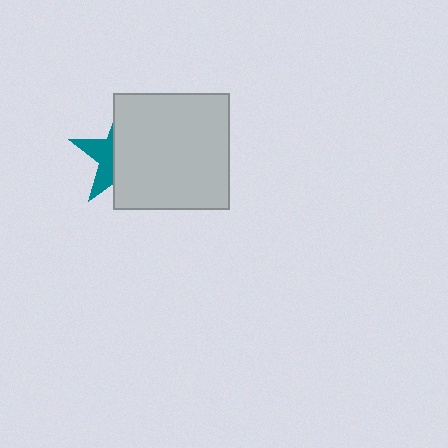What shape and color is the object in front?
The object in front is a light gray square.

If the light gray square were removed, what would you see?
You would see the complete teal star.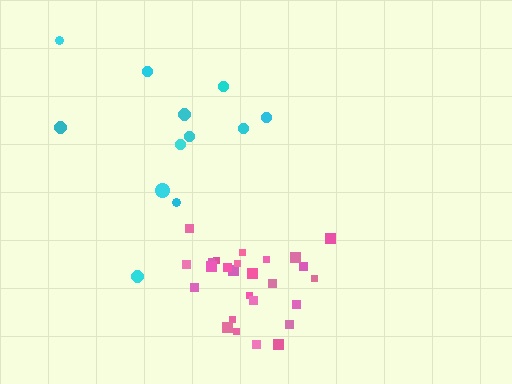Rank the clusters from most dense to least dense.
pink, cyan.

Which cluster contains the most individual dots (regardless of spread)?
Pink (26).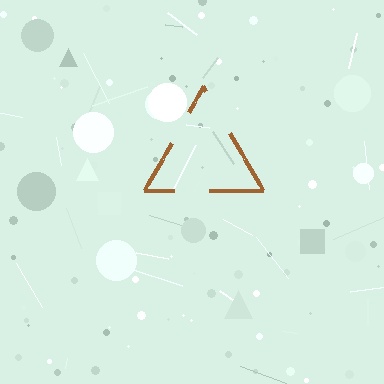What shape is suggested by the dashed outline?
The dashed outline suggests a triangle.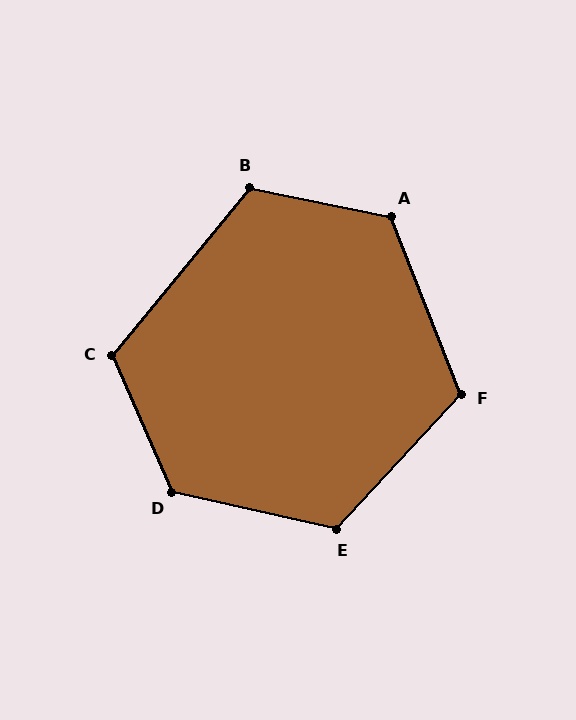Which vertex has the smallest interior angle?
F, at approximately 116 degrees.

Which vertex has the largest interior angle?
D, at approximately 126 degrees.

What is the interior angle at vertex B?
Approximately 118 degrees (obtuse).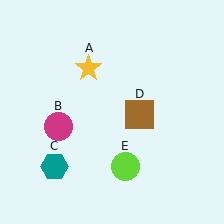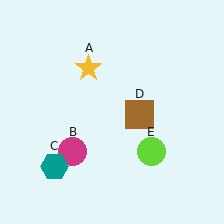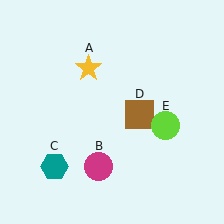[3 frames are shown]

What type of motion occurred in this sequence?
The magenta circle (object B), lime circle (object E) rotated counterclockwise around the center of the scene.